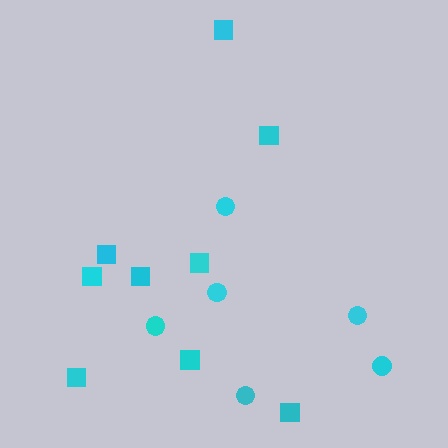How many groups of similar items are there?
There are 2 groups: one group of circles (6) and one group of squares (9).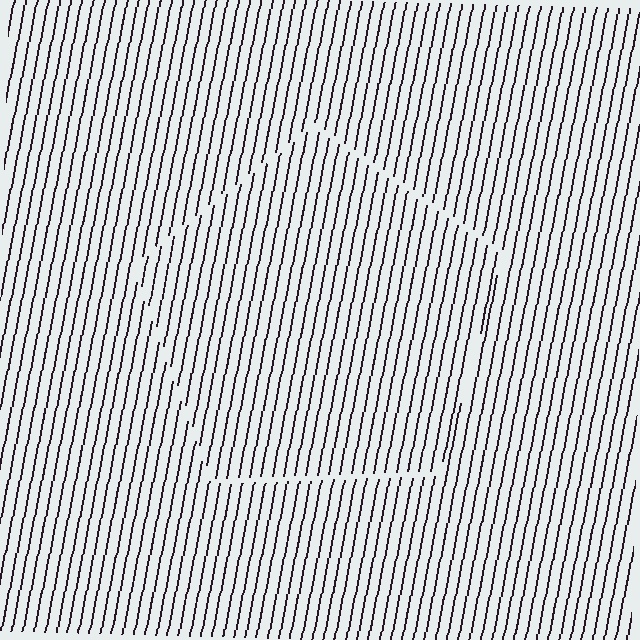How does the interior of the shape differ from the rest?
The interior of the shape contains the same grating, shifted by half a period — the contour is defined by the phase discontinuity where line-ends from the inner and outer gratings abut.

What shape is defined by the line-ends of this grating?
An illusory pentagon. The interior of the shape contains the same grating, shifted by half a period — the contour is defined by the phase discontinuity where line-ends from the inner and outer gratings abut.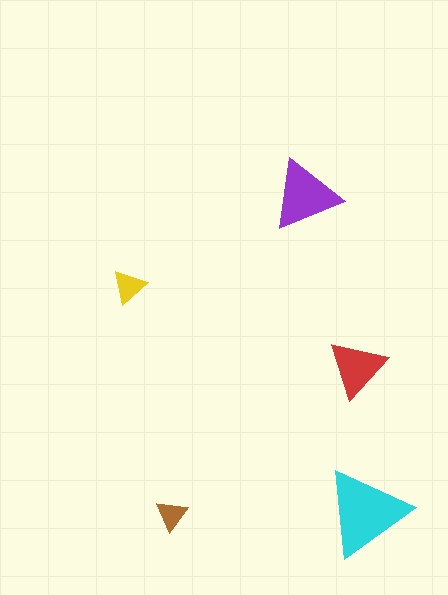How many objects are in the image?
There are 5 objects in the image.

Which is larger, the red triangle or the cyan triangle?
The cyan one.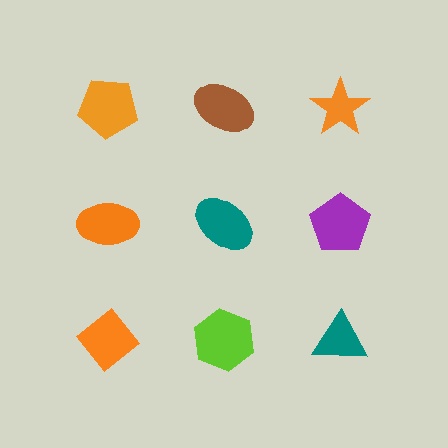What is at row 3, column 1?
An orange diamond.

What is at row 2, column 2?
A teal ellipse.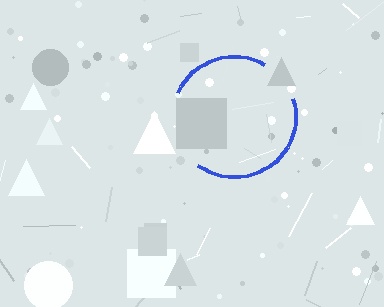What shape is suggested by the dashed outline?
The dashed outline suggests a circle.